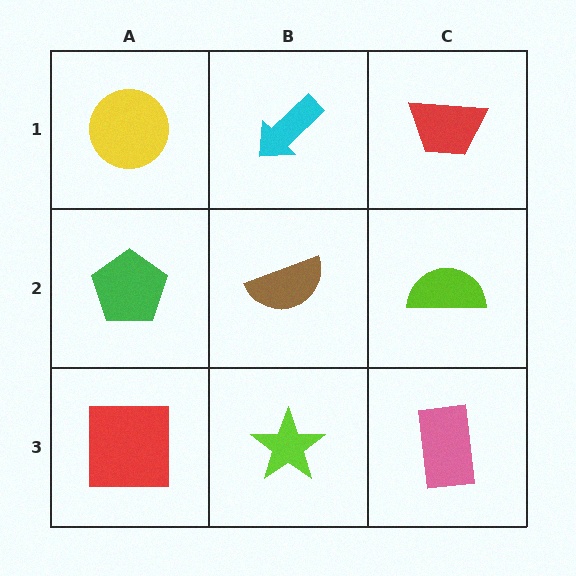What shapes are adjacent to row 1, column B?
A brown semicircle (row 2, column B), a yellow circle (row 1, column A), a red trapezoid (row 1, column C).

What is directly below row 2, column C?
A pink rectangle.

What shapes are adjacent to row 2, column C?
A red trapezoid (row 1, column C), a pink rectangle (row 3, column C), a brown semicircle (row 2, column B).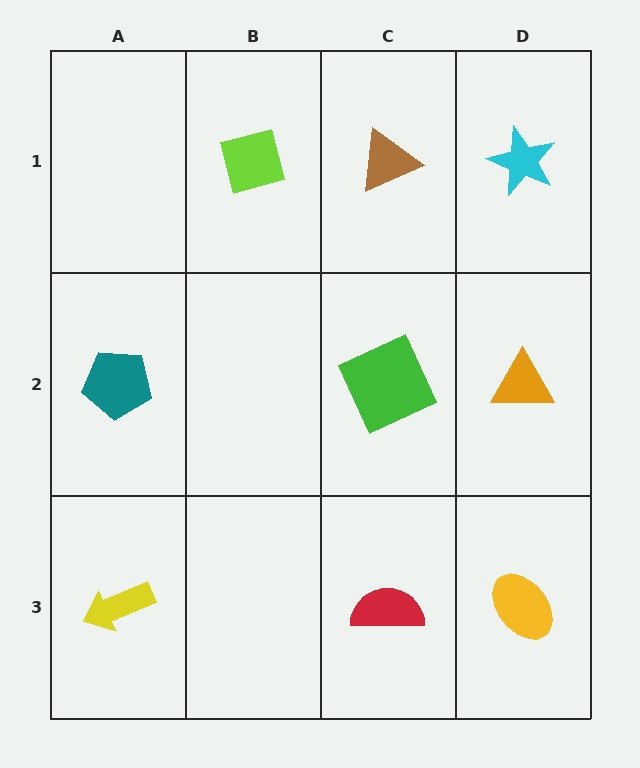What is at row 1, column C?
A brown triangle.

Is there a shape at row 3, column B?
No, that cell is empty.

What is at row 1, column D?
A cyan star.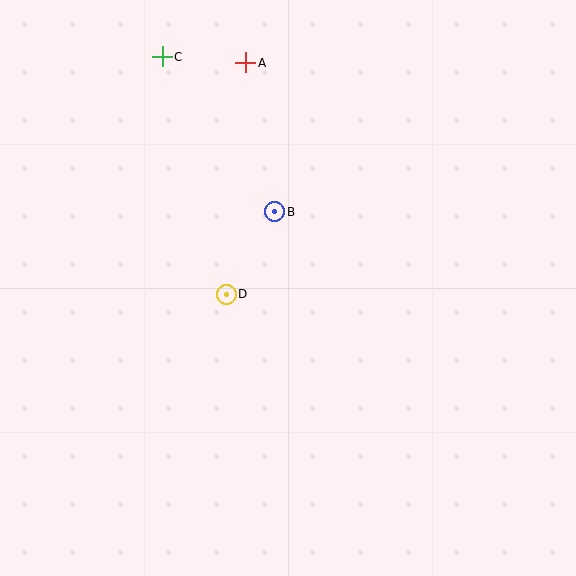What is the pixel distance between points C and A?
The distance between C and A is 83 pixels.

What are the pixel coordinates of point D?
Point D is at (226, 294).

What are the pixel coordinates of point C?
Point C is at (162, 57).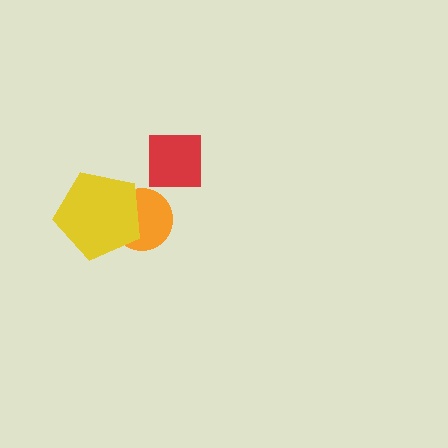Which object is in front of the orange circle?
The yellow pentagon is in front of the orange circle.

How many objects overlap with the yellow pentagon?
1 object overlaps with the yellow pentagon.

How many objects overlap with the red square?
0 objects overlap with the red square.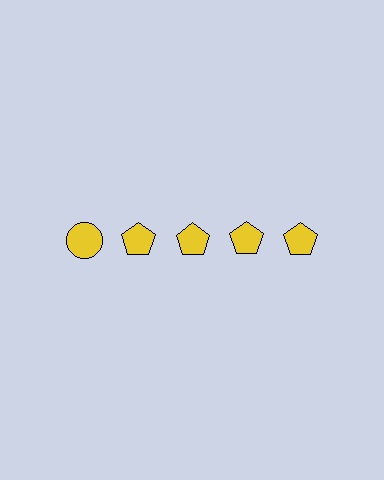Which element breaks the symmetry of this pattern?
The yellow circle in the top row, leftmost column breaks the symmetry. All other shapes are yellow pentagons.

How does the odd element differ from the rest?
It has a different shape: circle instead of pentagon.